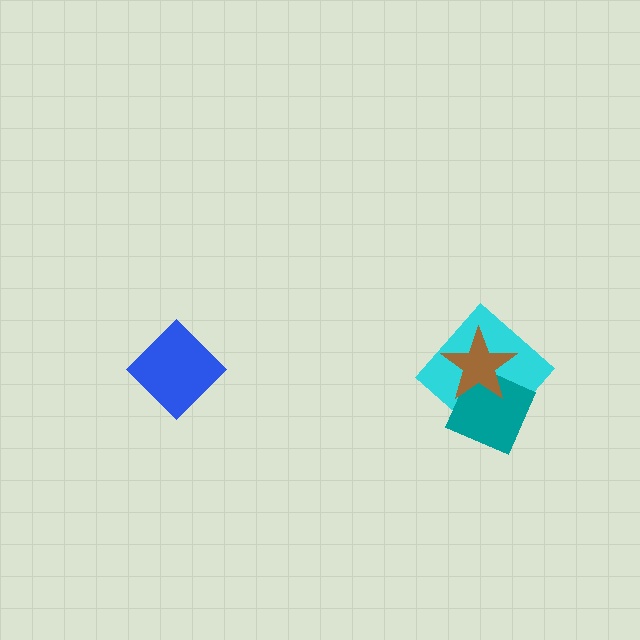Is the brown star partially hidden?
No, no other shape covers it.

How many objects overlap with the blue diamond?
0 objects overlap with the blue diamond.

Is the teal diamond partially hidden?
Yes, it is partially covered by another shape.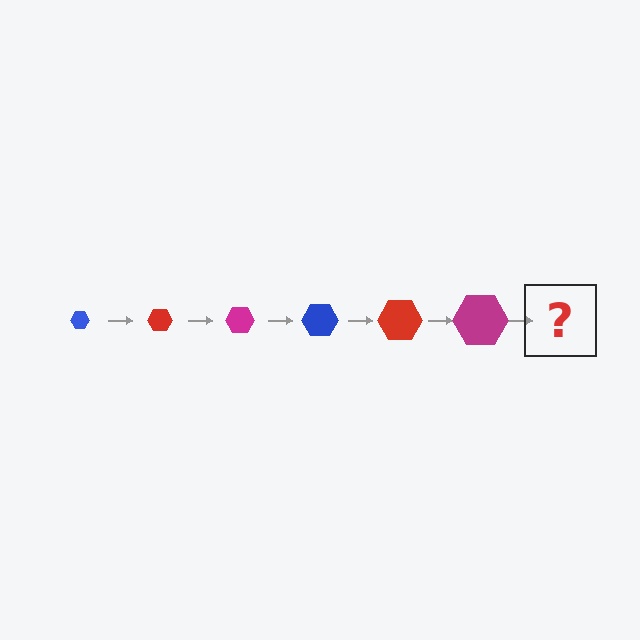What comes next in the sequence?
The next element should be a blue hexagon, larger than the previous one.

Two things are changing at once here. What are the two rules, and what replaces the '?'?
The two rules are that the hexagon grows larger each step and the color cycles through blue, red, and magenta. The '?' should be a blue hexagon, larger than the previous one.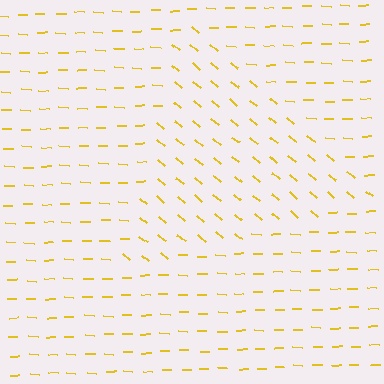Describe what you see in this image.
The image is filled with small yellow line segments. A triangle region in the image has lines oriented differently from the surrounding lines, creating a visible texture boundary.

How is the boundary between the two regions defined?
The boundary is defined purely by a change in line orientation (approximately 38 degrees difference). All lines are the same color and thickness.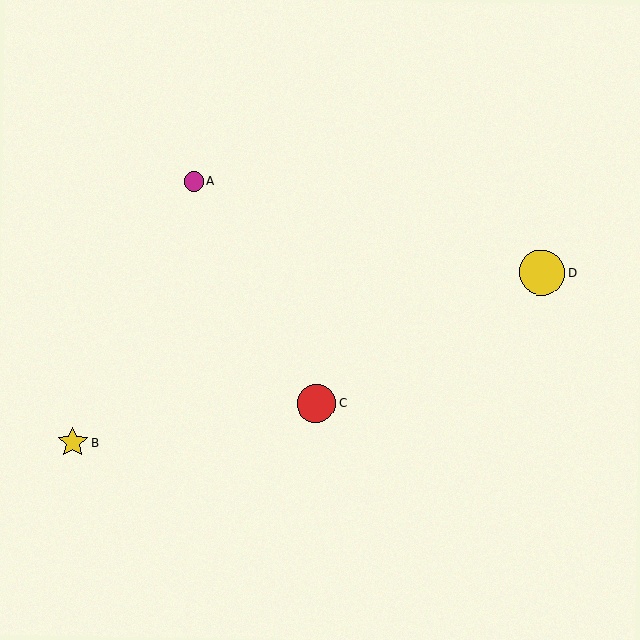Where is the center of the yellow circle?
The center of the yellow circle is at (542, 273).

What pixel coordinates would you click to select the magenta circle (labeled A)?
Click at (194, 181) to select the magenta circle A.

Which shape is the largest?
The yellow circle (labeled D) is the largest.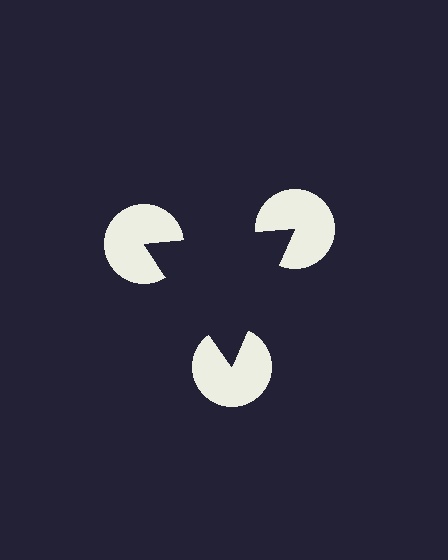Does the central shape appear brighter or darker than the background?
It typically appears slightly darker than the background, even though no actual brightness change is drawn.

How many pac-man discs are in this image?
There are 3 — one at each vertex of the illusory triangle.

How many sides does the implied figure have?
3 sides.